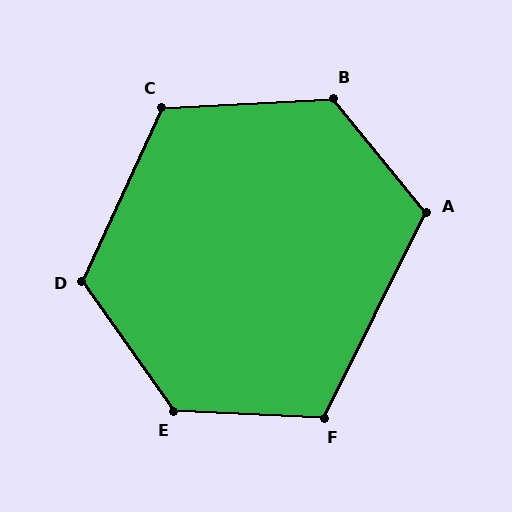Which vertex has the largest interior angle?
E, at approximately 128 degrees.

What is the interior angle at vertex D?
Approximately 120 degrees (obtuse).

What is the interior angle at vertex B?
Approximately 126 degrees (obtuse).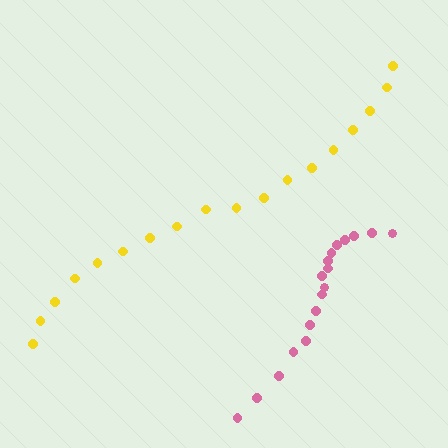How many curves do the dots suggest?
There are 2 distinct paths.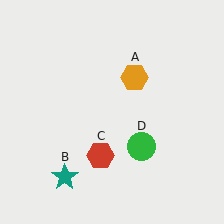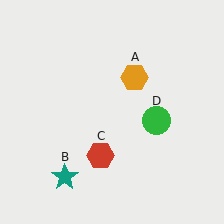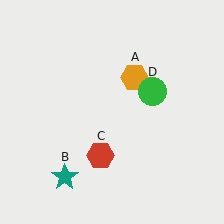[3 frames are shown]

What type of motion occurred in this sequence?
The green circle (object D) rotated counterclockwise around the center of the scene.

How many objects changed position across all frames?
1 object changed position: green circle (object D).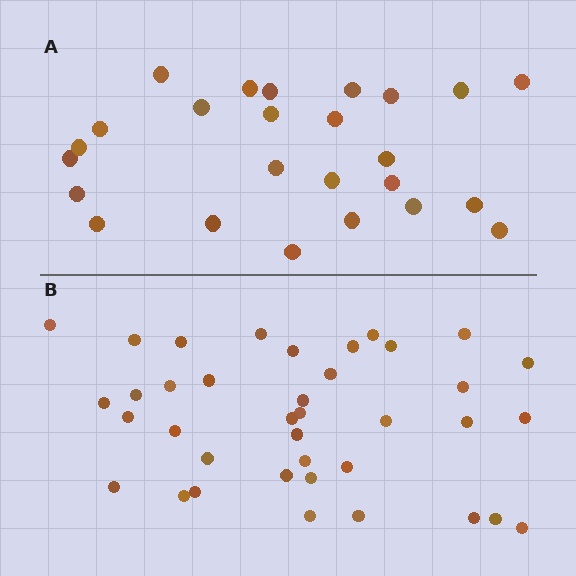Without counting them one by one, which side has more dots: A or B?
Region B (the bottom region) has more dots.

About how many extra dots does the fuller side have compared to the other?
Region B has approximately 15 more dots than region A.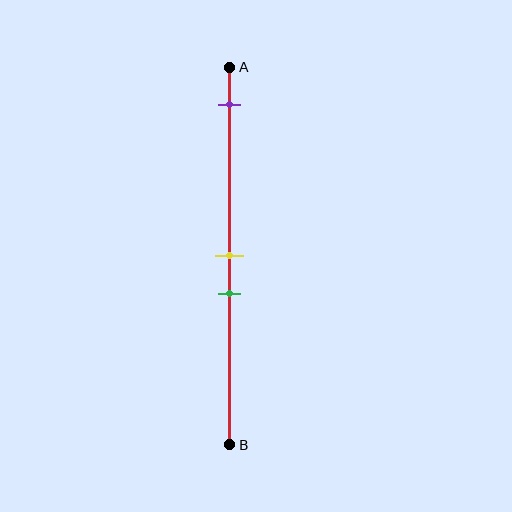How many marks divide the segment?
There are 3 marks dividing the segment.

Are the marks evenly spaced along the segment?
No, the marks are not evenly spaced.